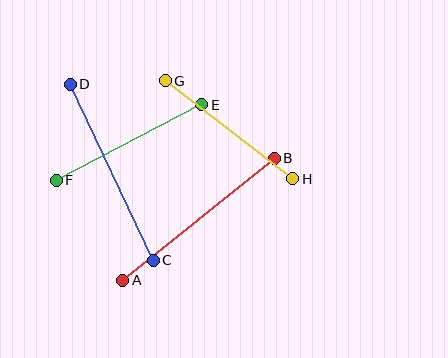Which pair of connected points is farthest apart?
Points C and D are farthest apart.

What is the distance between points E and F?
The distance is approximately 164 pixels.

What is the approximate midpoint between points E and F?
The midpoint is at approximately (129, 143) pixels.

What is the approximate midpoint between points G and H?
The midpoint is at approximately (229, 130) pixels.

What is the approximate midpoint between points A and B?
The midpoint is at approximately (199, 219) pixels.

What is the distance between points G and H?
The distance is approximately 161 pixels.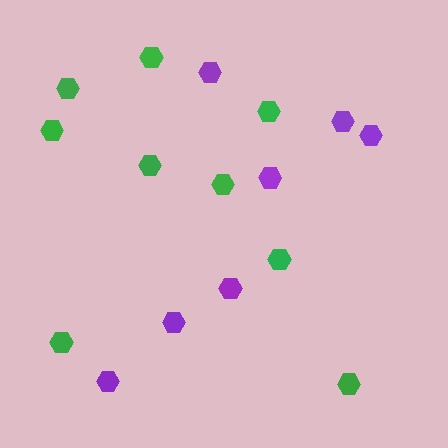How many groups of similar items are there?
There are 2 groups: one group of purple hexagons (7) and one group of green hexagons (9).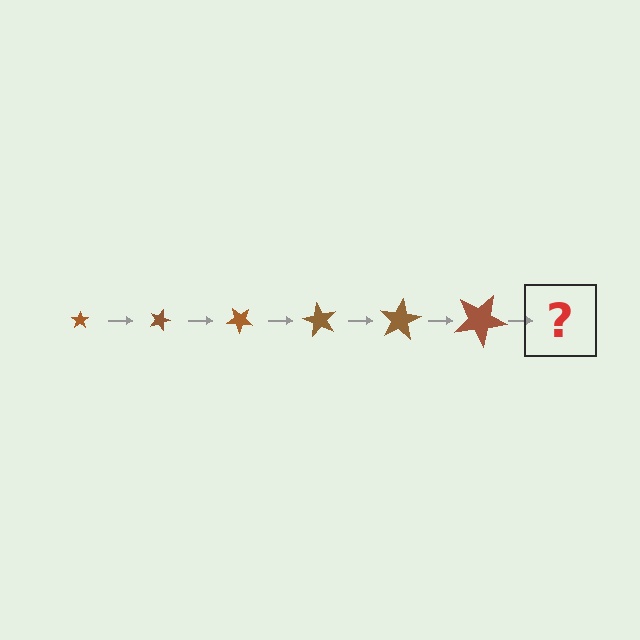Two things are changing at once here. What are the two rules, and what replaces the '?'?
The two rules are that the star grows larger each step and it rotates 20 degrees each step. The '?' should be a star, larger than the previous one and rotated 120 degrees from the start.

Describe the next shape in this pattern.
It should be a star, larger than the previous one and rotated 120 degrees from the start.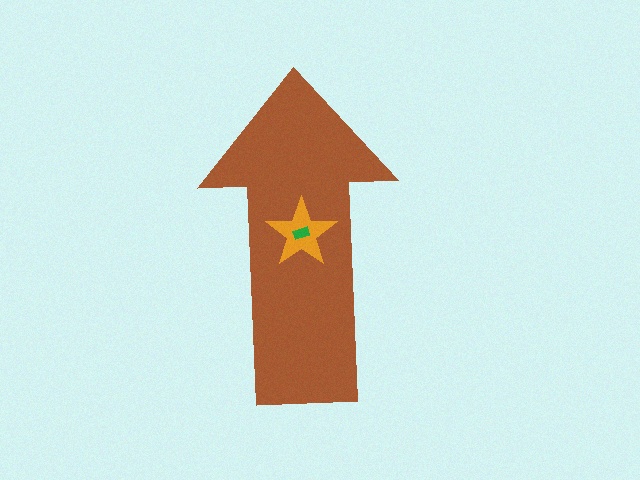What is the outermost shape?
The brown arrow.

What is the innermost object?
The green rectangle.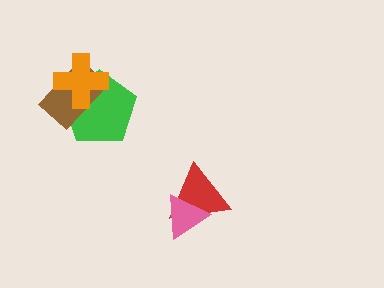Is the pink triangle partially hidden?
No, no other shape covers it.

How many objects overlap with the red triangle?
1 object overlaps with the red triangle.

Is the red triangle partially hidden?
Yes, it is partially covered by another shape.